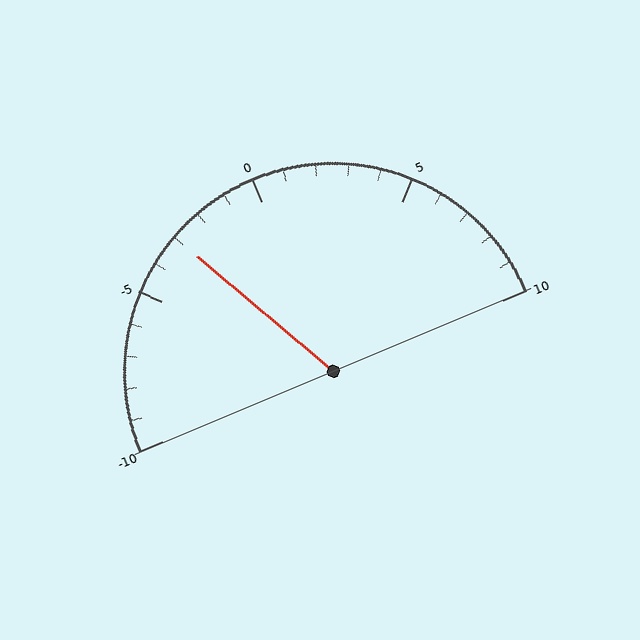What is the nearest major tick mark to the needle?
The nearest major tick mark is -5.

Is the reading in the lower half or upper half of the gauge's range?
The reading is in the lower half of the range (-10 to 10).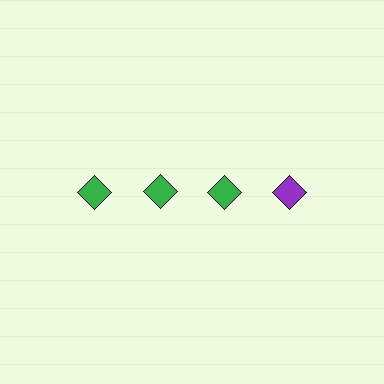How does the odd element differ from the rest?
It has a different color: purple instead of green.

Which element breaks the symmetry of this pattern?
The purple diamond in the top row, second from right column breaks the symmetry. All other shapes are green diamonds.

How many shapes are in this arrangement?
There are 4 shapes arranged in a grid pattern.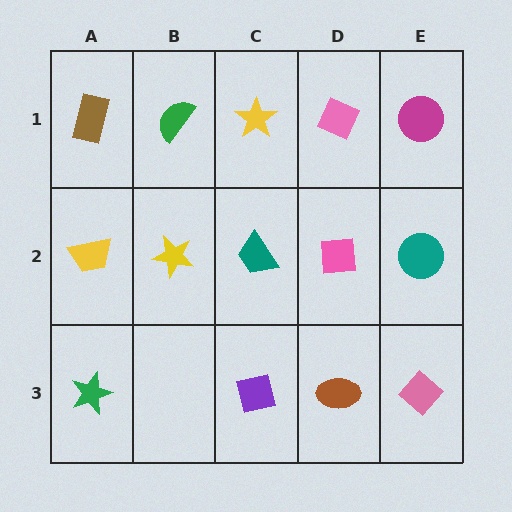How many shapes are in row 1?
5 shapes.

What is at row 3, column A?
A green star.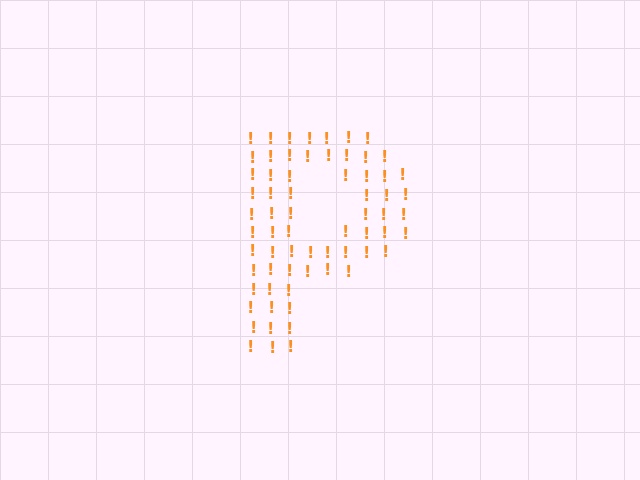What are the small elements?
The small elements are exclamation marks.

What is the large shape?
The large shape is the letter P.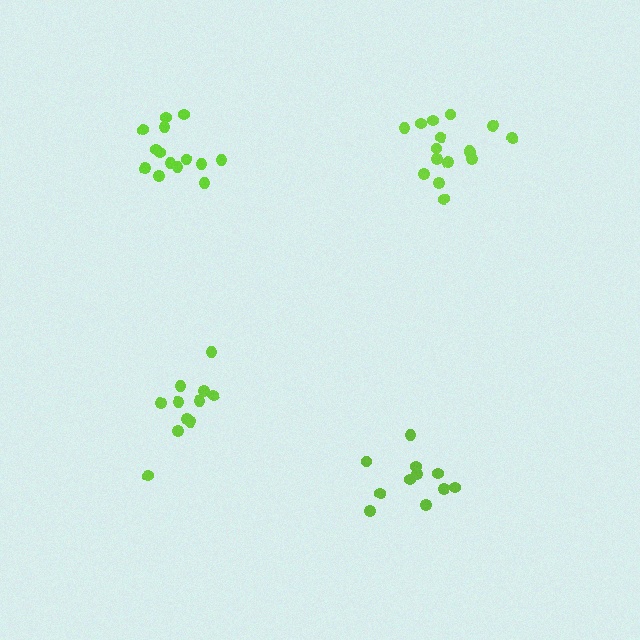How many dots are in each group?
Group 1: 16 dots, Group 2: 11 dots, Group 3: 14 dots, Group 4: 11 dots (52 total).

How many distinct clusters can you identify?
There are 4 distinct clusters.